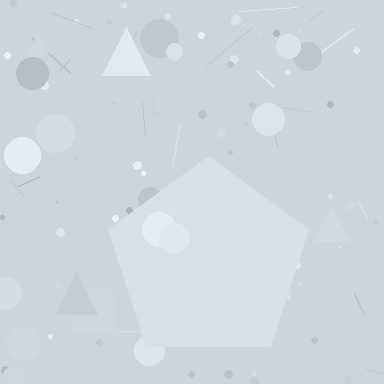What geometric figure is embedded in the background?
A pentagon is embedded in the background.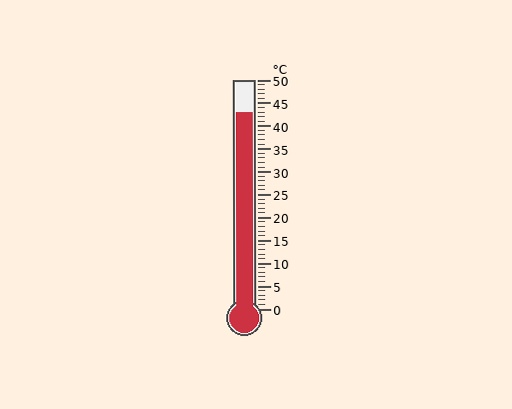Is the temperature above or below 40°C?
The temperature is above 40°C.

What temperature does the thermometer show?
The thermometer shows approximately 43°C.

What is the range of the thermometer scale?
The thermometer scale ranges from 0°C to 50°C.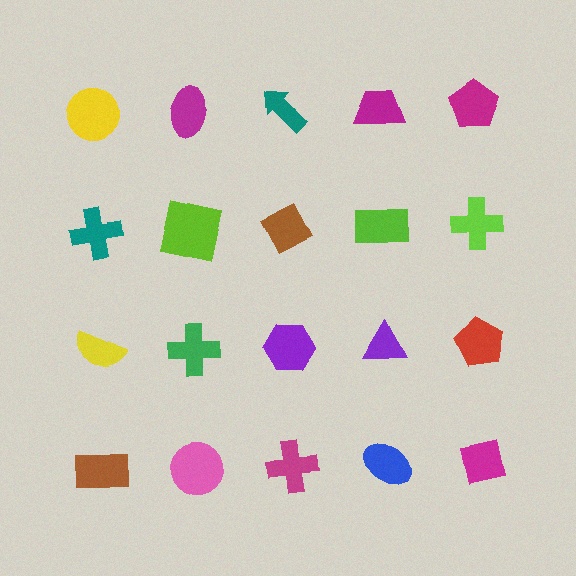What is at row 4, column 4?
A blue ellipse.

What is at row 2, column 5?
A lime cross.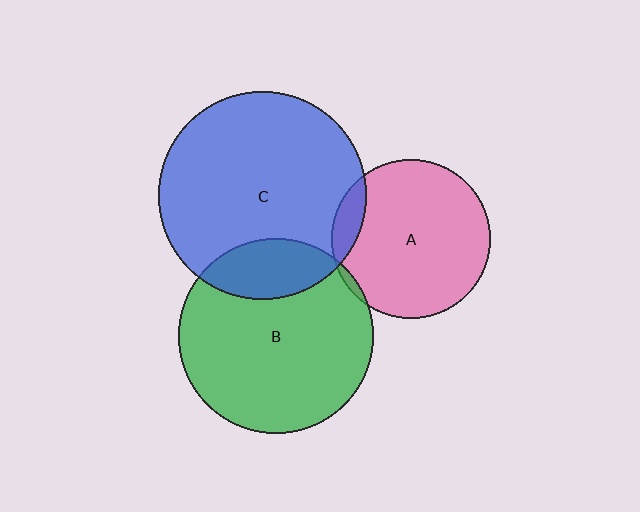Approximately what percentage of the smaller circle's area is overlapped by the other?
Approximately 20%.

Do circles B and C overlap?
Yes.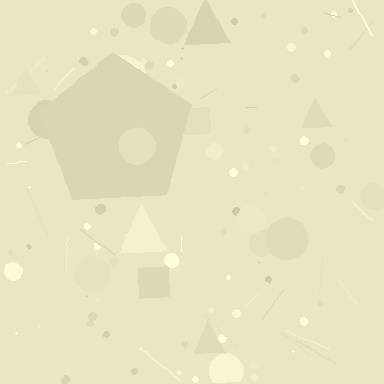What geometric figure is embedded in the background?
A pentagon is embedded in the background.